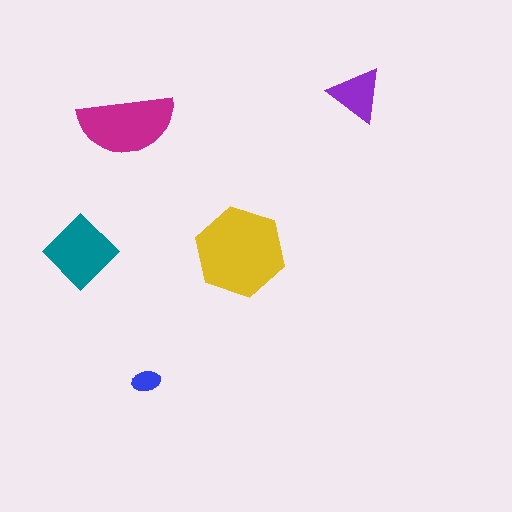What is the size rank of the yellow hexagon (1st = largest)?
1st.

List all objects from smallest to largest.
The blue ellipse, the purple triangle, the teal diamond, the magenta semicircle, the yellow hexagon.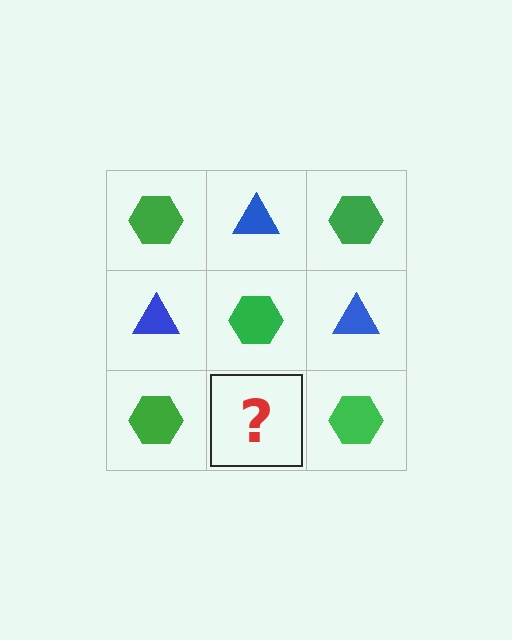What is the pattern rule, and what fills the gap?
The rule is that it alternates green hexagon and blue triangle in a checkerboard pattern. The gap should be filled with a blue triangle.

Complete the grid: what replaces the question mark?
The question mark should be replaced with a blue triangle.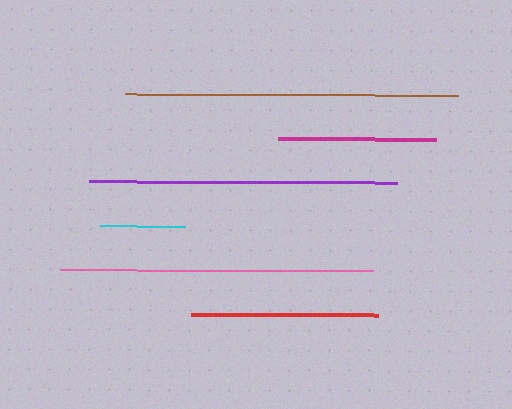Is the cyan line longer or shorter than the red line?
The red line is longer than the cyan line.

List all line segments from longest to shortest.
From longest to shortest: brown, pink, purple, red, magenta, cyan.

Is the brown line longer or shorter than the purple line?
The brown line is longer than the purple line.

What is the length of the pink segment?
The pink segment is approximately 313 pixels long.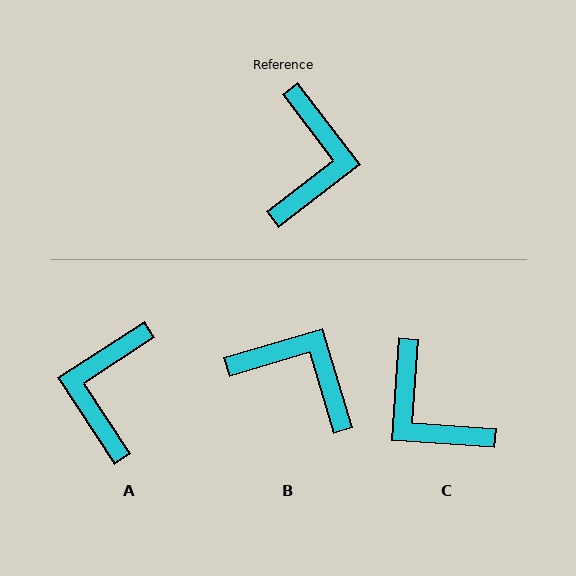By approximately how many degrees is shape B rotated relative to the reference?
Approximately 69 degrees counter-clockwise.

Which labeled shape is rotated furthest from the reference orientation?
A, about 176 degrees away.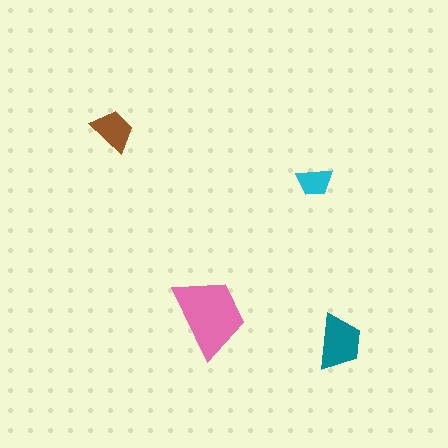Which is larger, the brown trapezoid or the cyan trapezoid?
The brown one.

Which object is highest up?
The brown trapezoid is topmost.